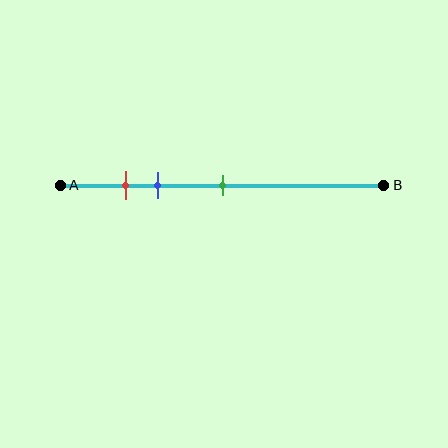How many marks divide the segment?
There are 3 marks dividing the segment.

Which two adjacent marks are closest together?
The red and blue marks are the closest adjacent pair.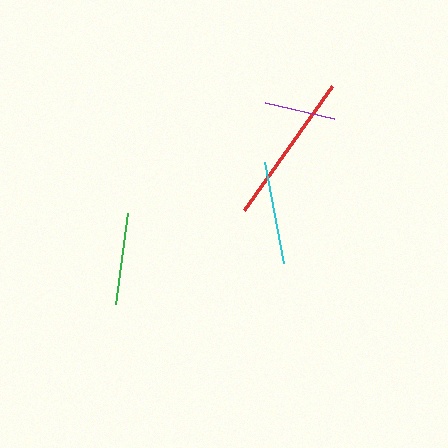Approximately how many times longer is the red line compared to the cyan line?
The red line is approximately 1.5 times the length of the cyan line.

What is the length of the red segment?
The red segment is approximately 152 pixels long.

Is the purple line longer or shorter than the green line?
The green line is longer than the purple line.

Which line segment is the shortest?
The purple line is the shortest at approximately 71 pixels.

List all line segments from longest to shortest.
From longest to shortest: red, cyan, green, purple.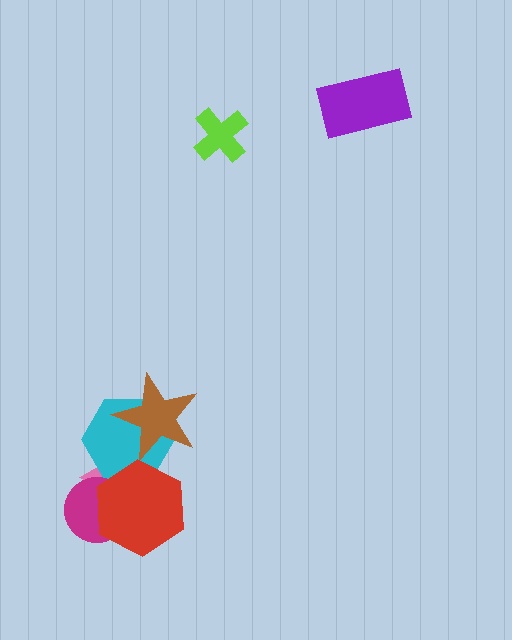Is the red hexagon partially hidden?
No, no other shape covers it.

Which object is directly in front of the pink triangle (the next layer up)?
The cyan hexagon is directly in front of the pink triangle.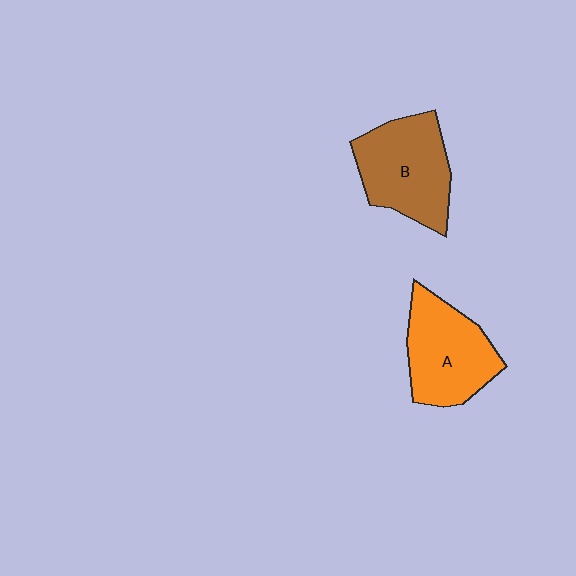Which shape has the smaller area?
Shape A (orange).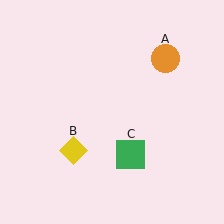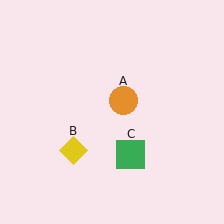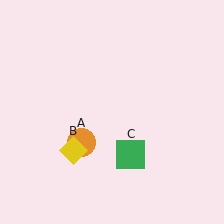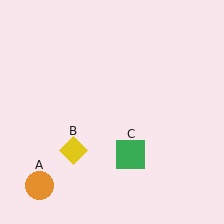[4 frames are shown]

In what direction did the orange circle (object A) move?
The orange circle (object A) moved down and to the left.